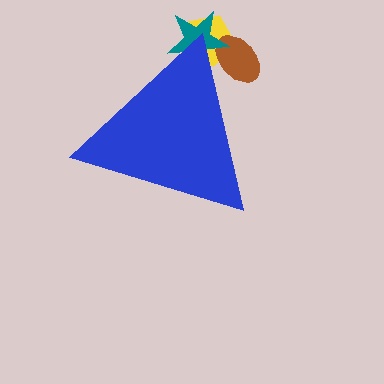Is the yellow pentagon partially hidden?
Yes, the yellow pentagon is partially hidden behind the blue triangle.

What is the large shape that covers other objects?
A blue triangle.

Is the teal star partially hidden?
Yes, the teal star is partially hidden behind the blue triangle.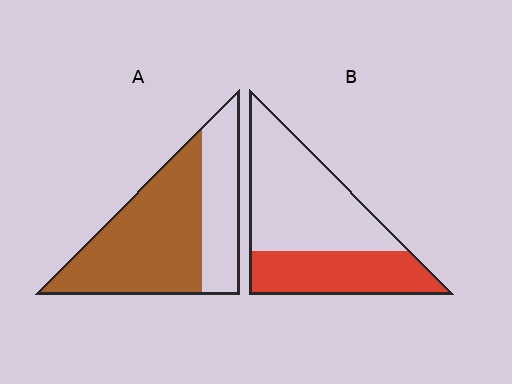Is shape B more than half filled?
No.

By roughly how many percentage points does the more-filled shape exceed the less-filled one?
By roughly 30 percentage points (A over B).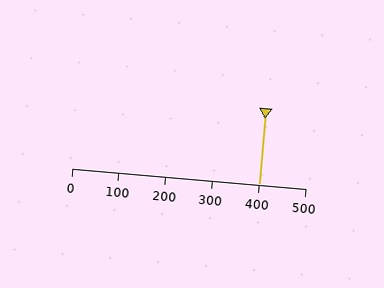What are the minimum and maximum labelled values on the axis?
The axis runs from 0 to 500.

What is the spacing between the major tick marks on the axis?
The major ticks are spaced 100 apart.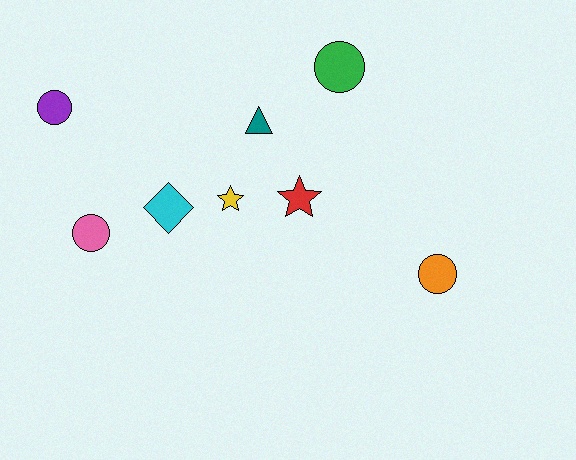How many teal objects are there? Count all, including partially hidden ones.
There is 1 teal object.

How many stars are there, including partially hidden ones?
There are 2 stars.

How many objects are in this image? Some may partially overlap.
There are 8 objects.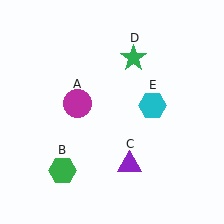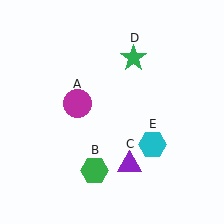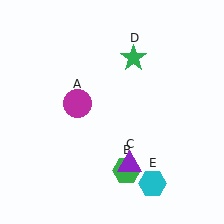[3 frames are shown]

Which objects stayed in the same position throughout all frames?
Magenta circle (object A) and purple triangle (object C) and green star (object D) remained stationary.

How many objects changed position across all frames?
2 objects changed position: green hexagon (object B), cyan hexagon (object E).